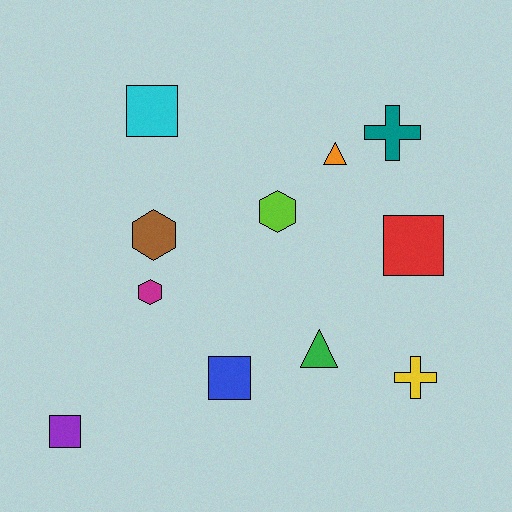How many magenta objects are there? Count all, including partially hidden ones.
There is 1 magenta object.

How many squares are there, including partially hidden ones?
There are 4 squares.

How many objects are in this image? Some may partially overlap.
There are 11 objects.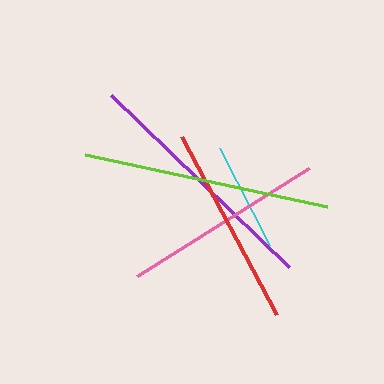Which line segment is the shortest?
The cyan line is the shortest at approximately 109 pixels.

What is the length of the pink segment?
The pink segment is approximately 202 pixels long.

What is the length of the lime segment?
The lime segment is approximately 248 pixels long.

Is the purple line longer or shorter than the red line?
The purple line is longer than the red line.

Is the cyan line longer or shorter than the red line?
The red line is longer than the cyan line.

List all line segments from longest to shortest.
From longest to shortest: lime, purple, pink, red, cyan.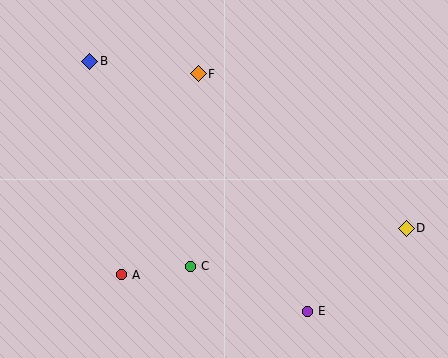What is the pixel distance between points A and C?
The distance between A and C is 70 pixels.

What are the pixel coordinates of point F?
Point F is at (198, 74).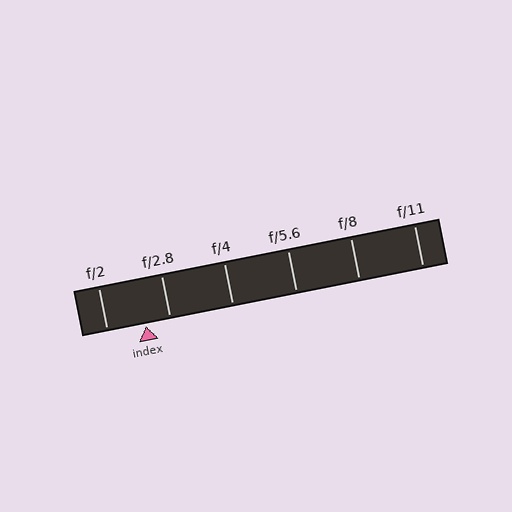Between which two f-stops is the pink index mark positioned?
The index mark is between f/2 and f/2.8.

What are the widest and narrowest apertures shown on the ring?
The widest aperture shown is f/2 and the narrowest is f/11.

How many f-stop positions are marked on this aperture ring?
There are 6 f-stop positions marked.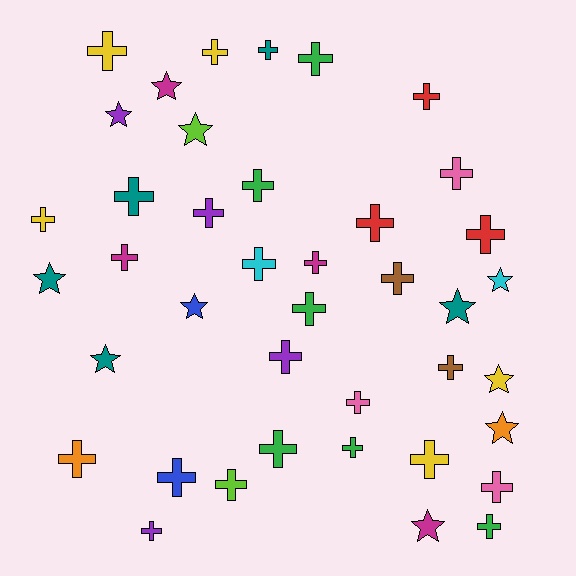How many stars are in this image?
There are 11 stars.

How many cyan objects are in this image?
There are 2 cyan objects.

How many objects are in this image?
There are 40 objects.